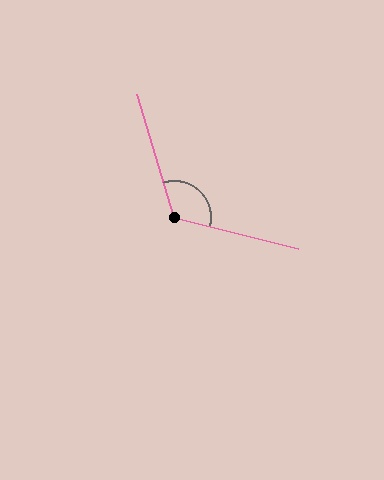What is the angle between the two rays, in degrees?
Approximately 121 degrees.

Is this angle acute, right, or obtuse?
It is obtuse.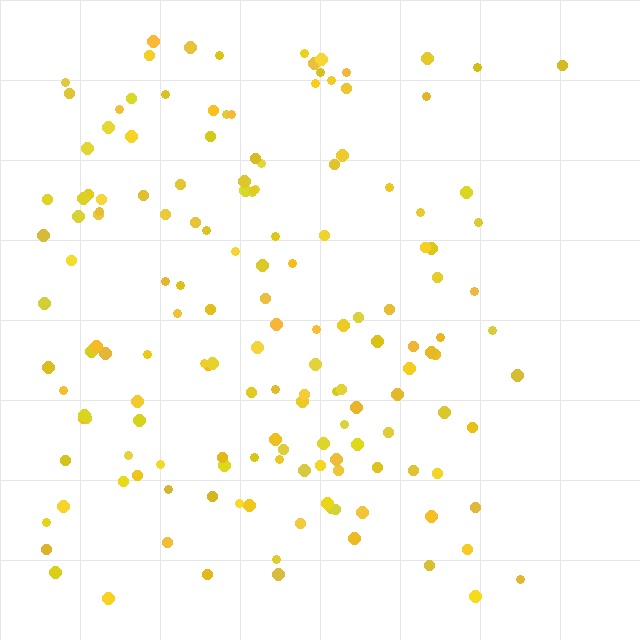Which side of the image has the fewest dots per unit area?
The right.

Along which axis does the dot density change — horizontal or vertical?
Horizontal.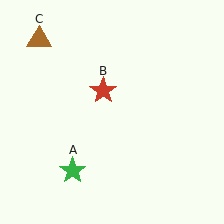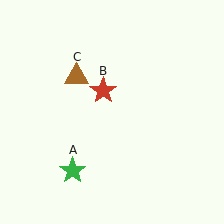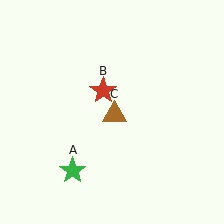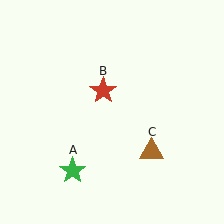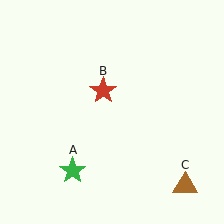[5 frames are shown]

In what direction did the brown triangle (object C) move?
The brown triangle (object C) moved down and to the right.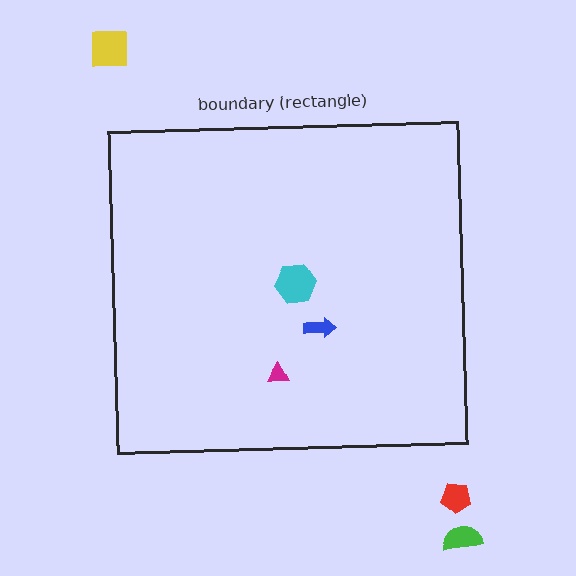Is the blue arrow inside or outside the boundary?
Inside.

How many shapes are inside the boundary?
3 inside, 3 outside.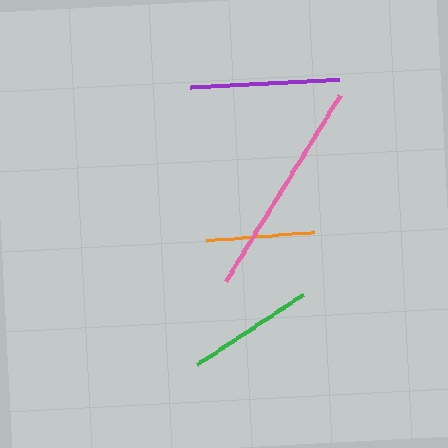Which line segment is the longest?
The pink line is the longest at approximately 218 pixels.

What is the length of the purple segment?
The purple segment is approximately 149 pixels long.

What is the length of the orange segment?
The orange segment is approximately 108 pixels long.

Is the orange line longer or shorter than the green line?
The green line is longer than the orange line.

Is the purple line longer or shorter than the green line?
The purple line is longer than the green line.